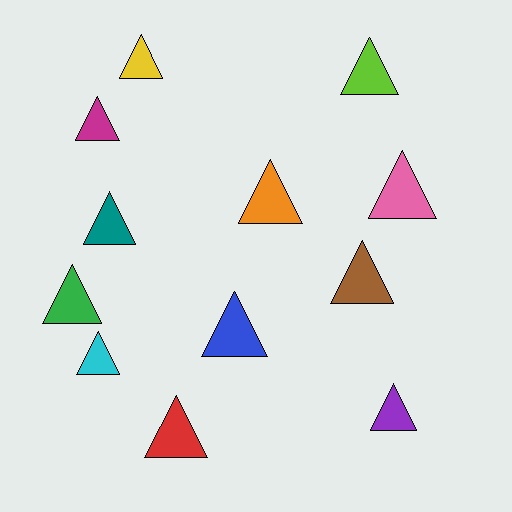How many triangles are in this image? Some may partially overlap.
There are 12 triangles.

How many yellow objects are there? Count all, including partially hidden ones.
There is 1 yellow object.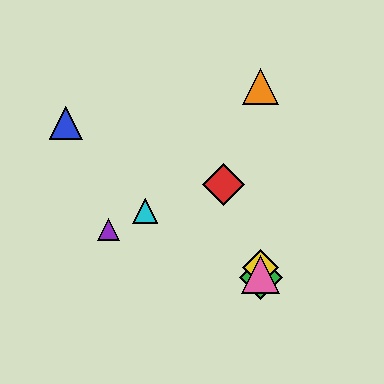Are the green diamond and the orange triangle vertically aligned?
Yes, both are at x≈261.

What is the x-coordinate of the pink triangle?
The pink triangle is at x≈261.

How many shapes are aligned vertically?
4 shapes (the green diamond, the yellow diamond, the orange triangle, the pink triangle) are aligned vertically.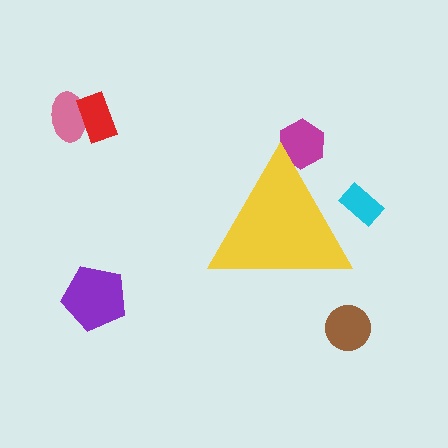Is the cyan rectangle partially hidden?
Yes, the cyan rectangle is partially hidden behind the yellow triangle.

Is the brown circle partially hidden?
No, the brown circle is fully visible.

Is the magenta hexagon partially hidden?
Yes, the magenta hexagon is partially hidden behind the yellow triangle.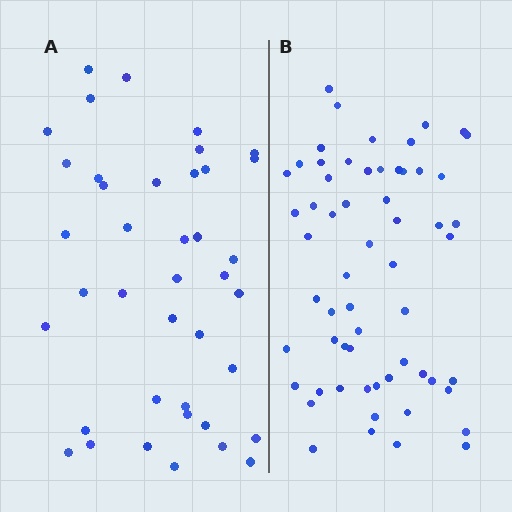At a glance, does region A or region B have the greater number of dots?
Region B (the right region) has more dots.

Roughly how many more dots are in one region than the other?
Region B has approximately 20 more dots than region A.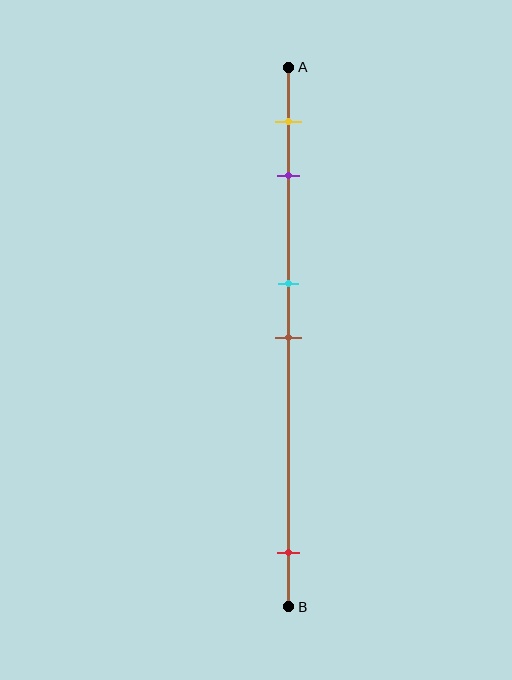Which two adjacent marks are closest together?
The cyan and brown marks are the closest adjacent pair.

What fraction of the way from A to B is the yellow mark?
The yellow mark is approximately 10% (0.1) of the way from A to B.